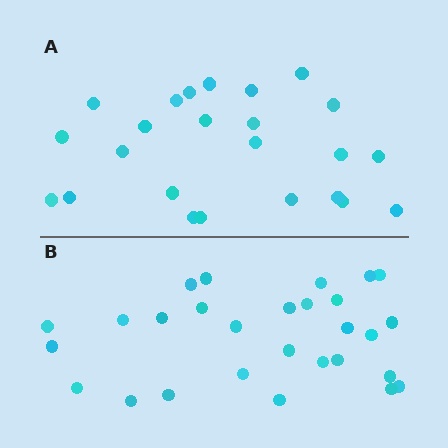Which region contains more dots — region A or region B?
Region B (the bottom region) has more dots.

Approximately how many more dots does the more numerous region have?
Region B has about 4 more dots than region A.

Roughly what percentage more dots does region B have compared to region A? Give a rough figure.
About 15% more.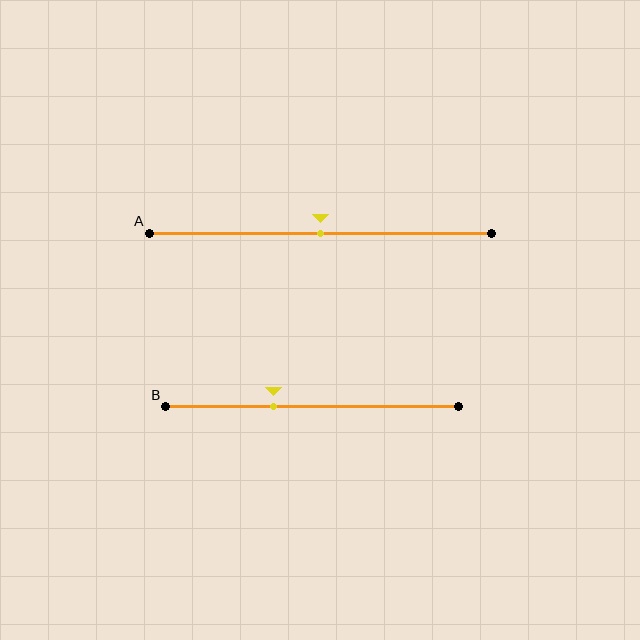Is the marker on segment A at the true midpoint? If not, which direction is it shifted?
Yes, the marker on segment A is at the true midpoint.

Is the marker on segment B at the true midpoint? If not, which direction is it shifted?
No, the marker on segment B is shifted to the left by about 13% of the segment length.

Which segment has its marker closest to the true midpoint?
Segment A has its marker closest to the true midpoint.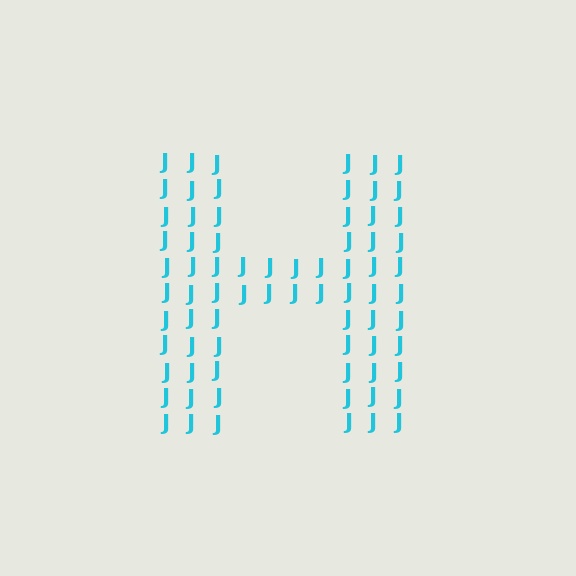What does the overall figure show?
The overall figure shows the letter H.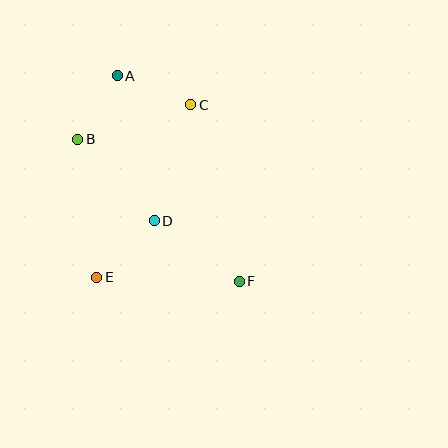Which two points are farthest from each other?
Points A and F are farthest from each other.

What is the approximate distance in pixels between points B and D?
The distance between B and D is approximately 111 pixels.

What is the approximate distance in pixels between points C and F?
The distance between C and F is approximately 183 pixels.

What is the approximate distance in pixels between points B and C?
The distance between B and C is approximately 118 pixels.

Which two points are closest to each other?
Points A and B are closest to each other.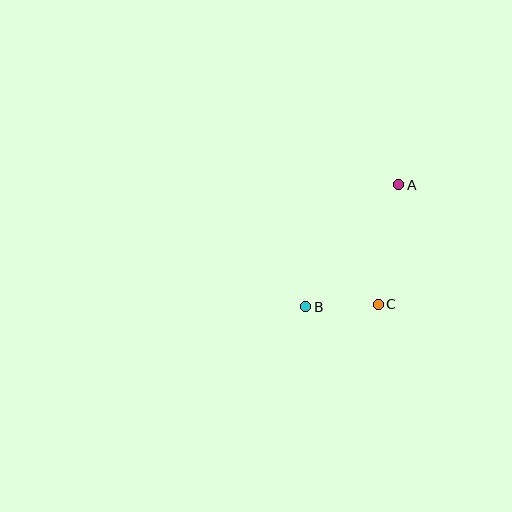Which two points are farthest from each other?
Points A and B are farthest from each other.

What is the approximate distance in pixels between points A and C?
The distance between A and C is approximately 121 pixels.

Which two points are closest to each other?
Points B and C are closest to each other.